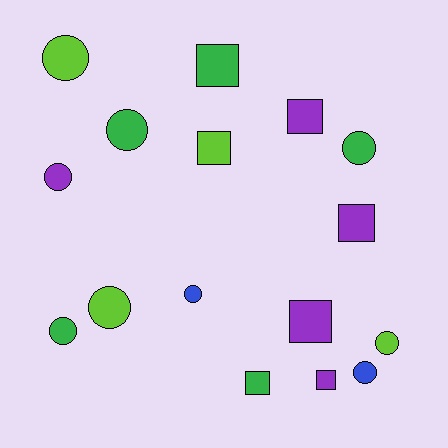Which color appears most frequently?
Green, with 5 objects.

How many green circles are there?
There are 3 green circles.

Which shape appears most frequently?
Circle, with 9 objects.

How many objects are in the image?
There are 16 objects.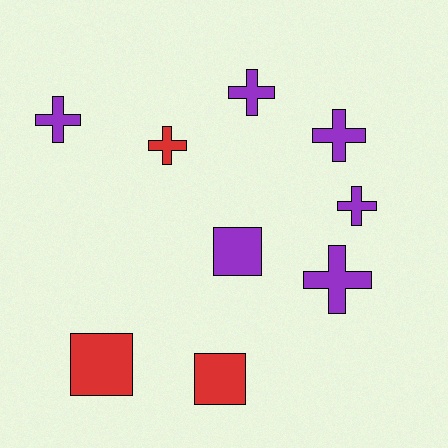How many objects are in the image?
There are 9 objects.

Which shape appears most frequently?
Cross, with 6 objects.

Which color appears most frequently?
Purple, with 6 objects.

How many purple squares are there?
There is 1 purple square.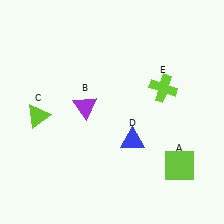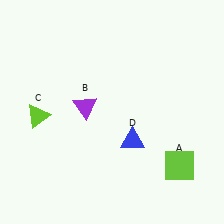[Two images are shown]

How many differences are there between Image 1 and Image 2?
There is 1 difference between the two images.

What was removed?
The lime cross (E) was removed in Image 2.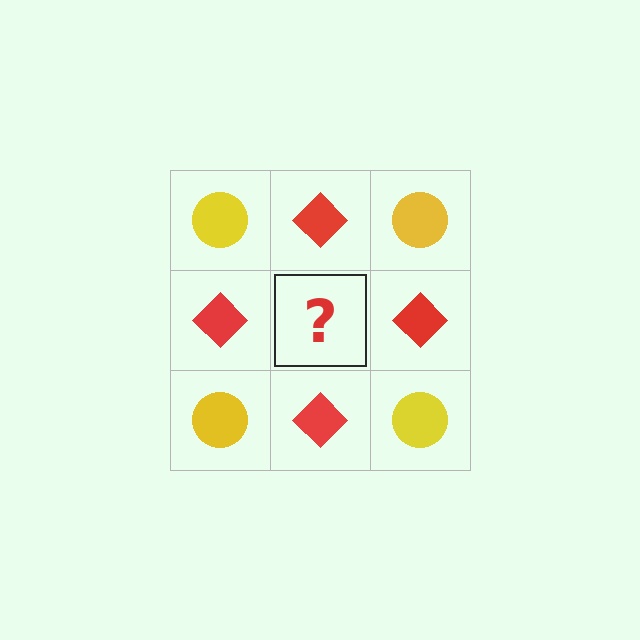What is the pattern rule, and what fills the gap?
The rule is that it alternates yellow circle and red diamond in a checkerboard pattern. The gap should be filled with a yellow circle.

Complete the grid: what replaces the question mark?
The question mark should be replaced with a yellow circle.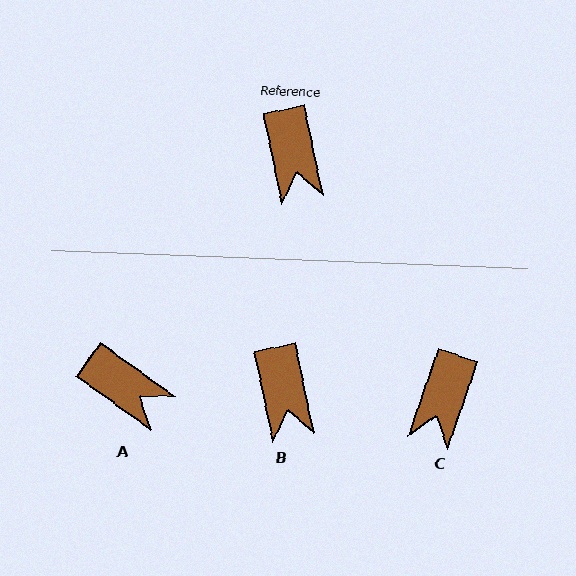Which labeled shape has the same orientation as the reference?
B.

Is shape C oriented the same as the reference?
No, it is off by about 31 degrees.